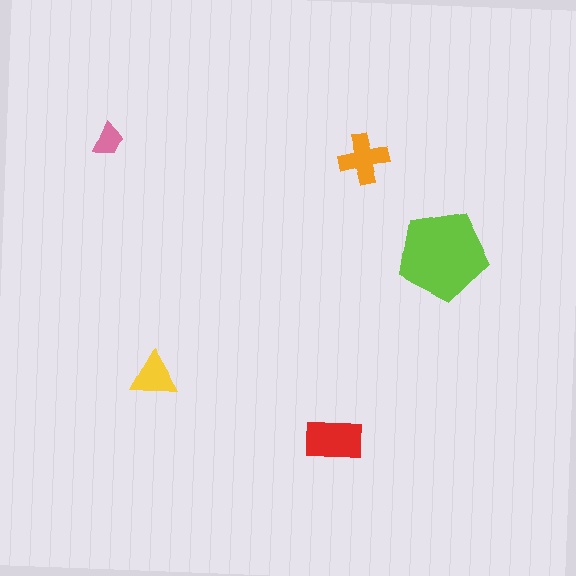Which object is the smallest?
The pink trapezoid.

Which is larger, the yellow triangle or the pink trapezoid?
The yellow triangle.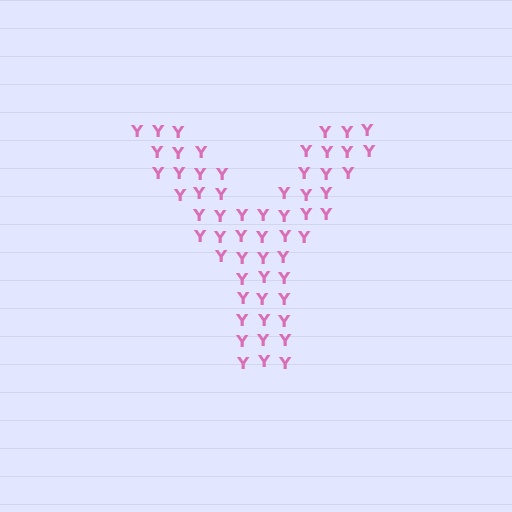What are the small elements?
The small elements are letter Y's.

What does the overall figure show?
The overall figure shows the letter Y.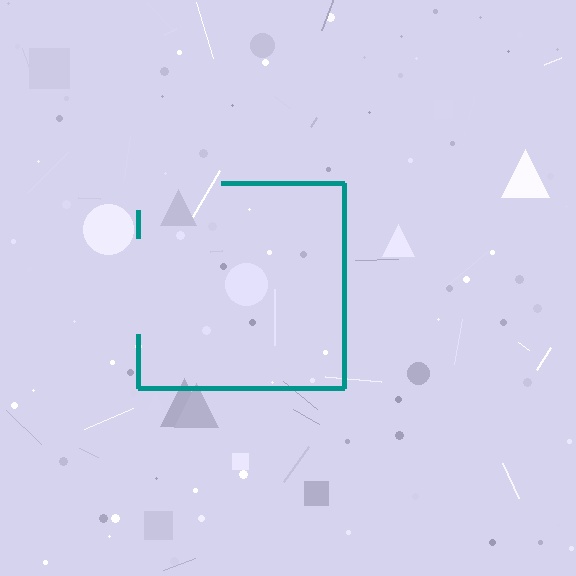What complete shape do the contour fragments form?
The contour fragments form a square.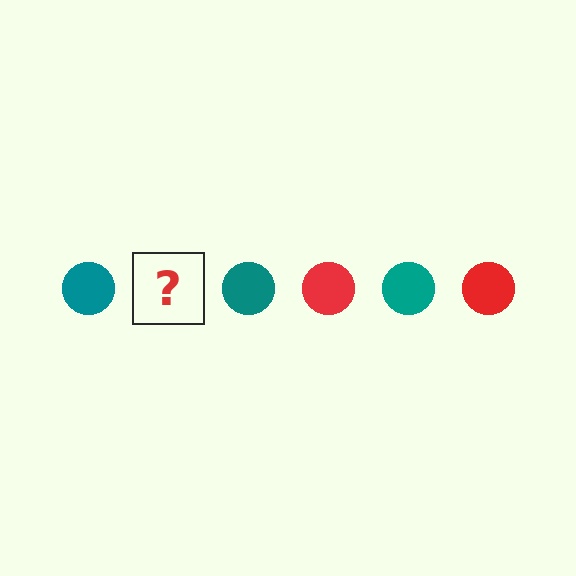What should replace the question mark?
The question mark should be replaced with a red circle.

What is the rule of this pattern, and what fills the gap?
The rule is that the pattern cycles through teal, red circles. The gap should be filled with a red circle.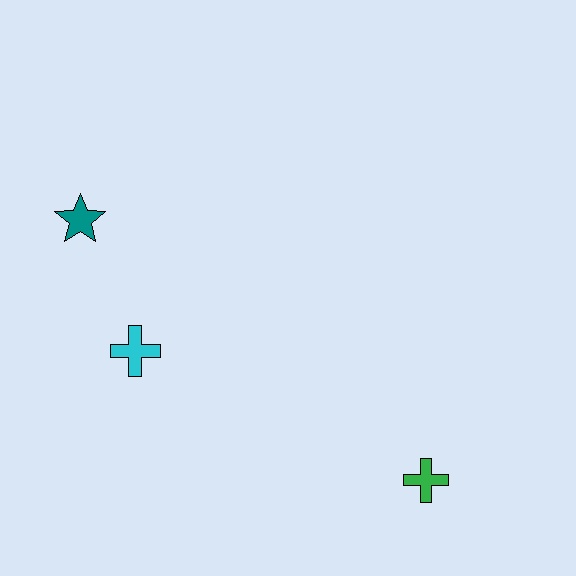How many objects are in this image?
There are 3 objects.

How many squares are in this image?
There are no squares.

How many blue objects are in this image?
There are no blue objects.